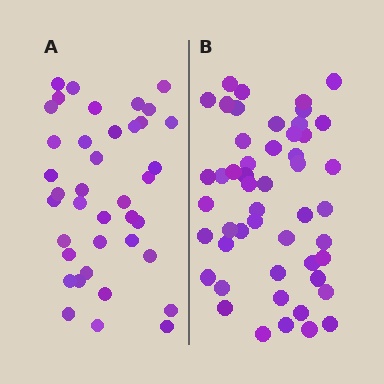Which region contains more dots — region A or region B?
Region B (the right region) has more dots.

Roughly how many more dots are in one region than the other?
Region B has roughly 12 or so more dots than region A.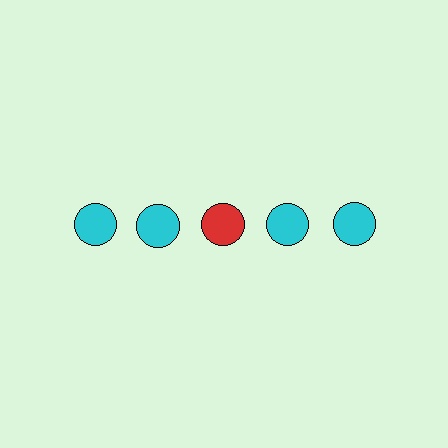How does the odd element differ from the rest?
It has a different color: red instead of cyan.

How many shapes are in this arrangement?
There are 5 shapes arranged in a grid pattern.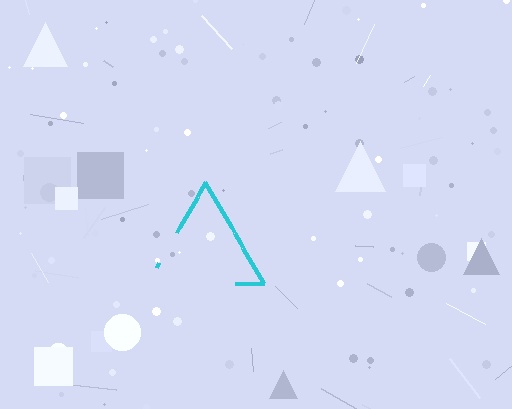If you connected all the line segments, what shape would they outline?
They would outline a triangle.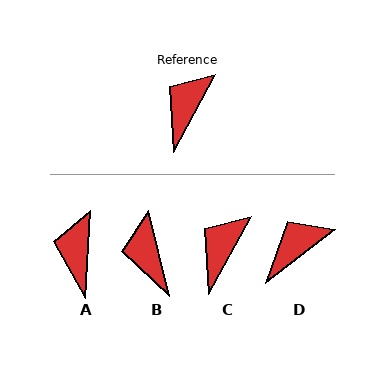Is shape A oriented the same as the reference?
No, it is off by about 26 degrees.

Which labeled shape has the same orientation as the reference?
C.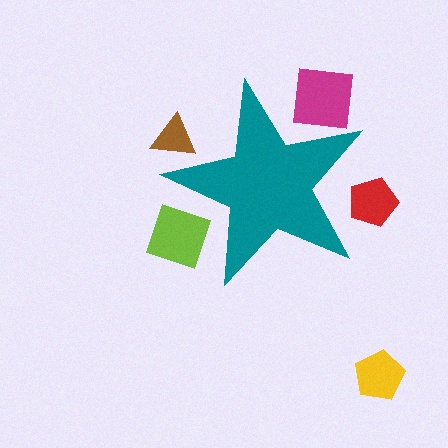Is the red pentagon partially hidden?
Yes, the red pentagon is partially hidden behind the teal star.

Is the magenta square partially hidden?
Yes, the magenta square is partially hidden behind the teal star.